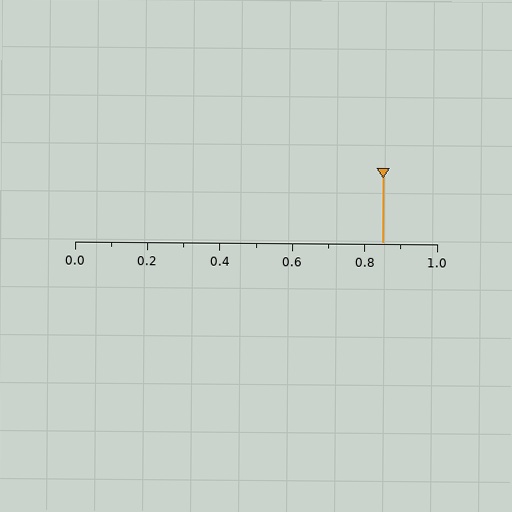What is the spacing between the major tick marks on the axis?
The major ticks are spaced 0.2 apart.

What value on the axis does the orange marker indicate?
The marker indicates approximately 0.85.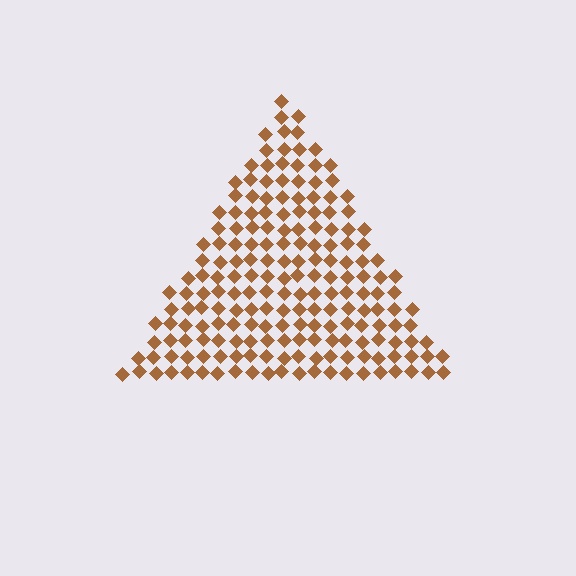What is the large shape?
The large shape is a triangle.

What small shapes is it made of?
It is made of small diamonds.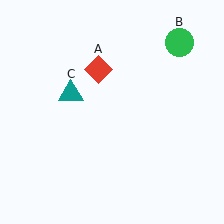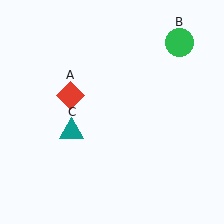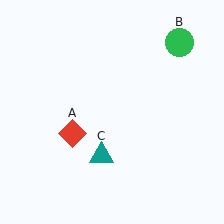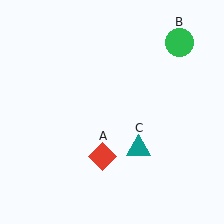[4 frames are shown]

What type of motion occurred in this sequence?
The red diamond (object A), teal triangle (object C) rotated counterclockwise around the center of the scene.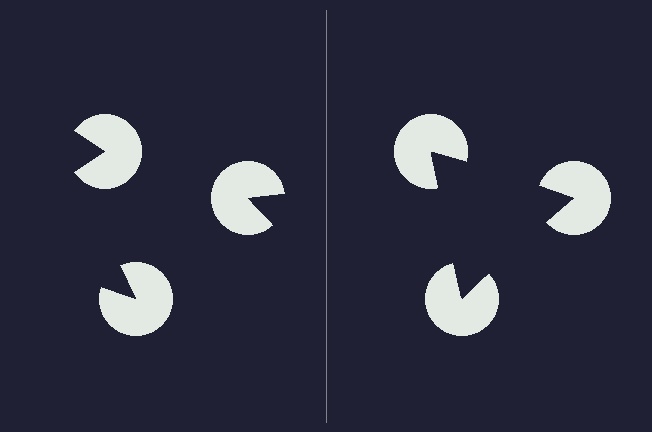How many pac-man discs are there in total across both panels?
6 — 3 on each side.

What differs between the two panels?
The pac-man discs are positioned identically on both sides; only the wedge orientations differ. On the right they align to a triangle; on the left they are misaligned.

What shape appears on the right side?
An illusory triangle.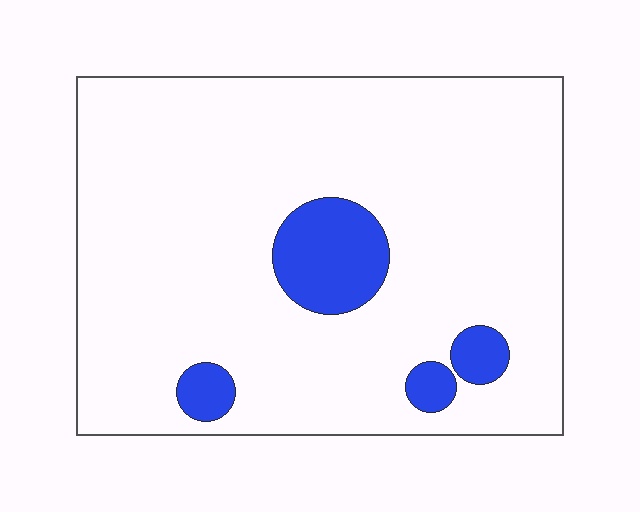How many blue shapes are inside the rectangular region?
4.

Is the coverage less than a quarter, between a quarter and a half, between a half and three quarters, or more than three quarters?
Less than a quarter.